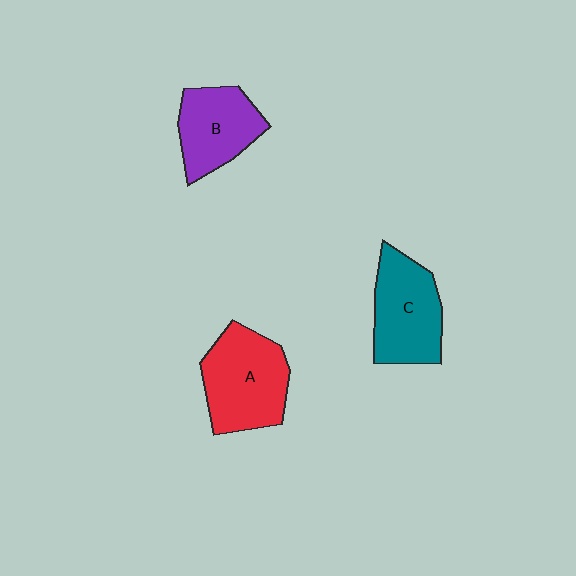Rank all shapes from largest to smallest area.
From largest to smallest: A (red), C (teal), B (purple).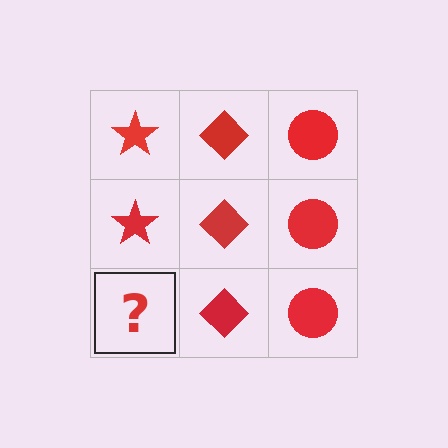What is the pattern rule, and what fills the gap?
The rule is that each column has a consistent shape. The gap should be filled with a red star.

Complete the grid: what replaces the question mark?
The question mark should be replaced with a red star.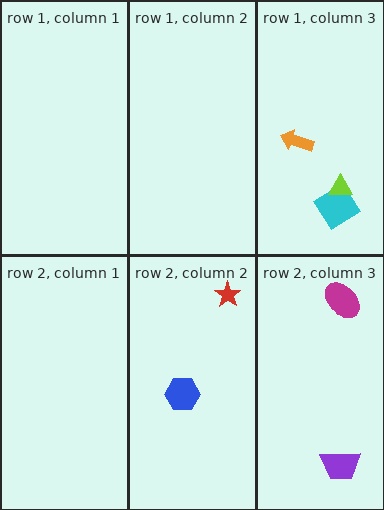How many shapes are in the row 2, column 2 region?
2.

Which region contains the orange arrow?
The row 1, column 3 region.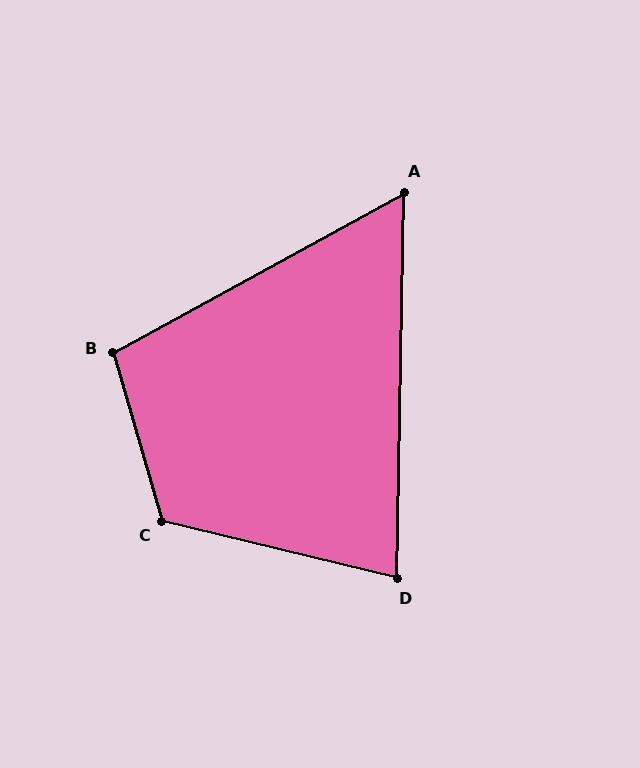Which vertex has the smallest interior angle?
A, at approximately 60 degrees.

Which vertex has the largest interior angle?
C, at approximately 120 degrees.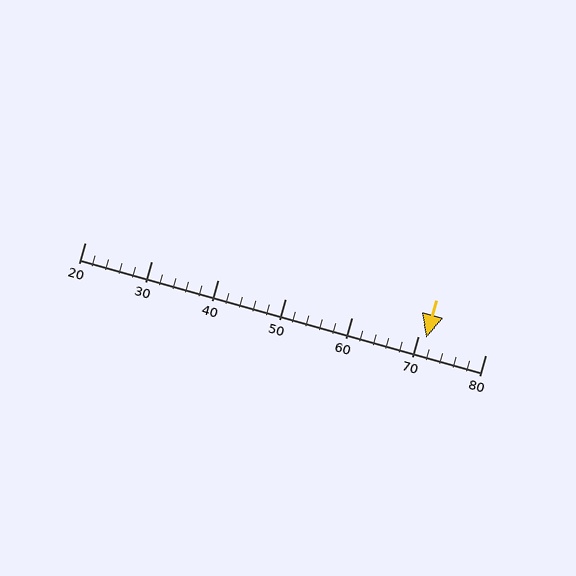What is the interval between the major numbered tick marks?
The major tick marks are spaced 10 units apart.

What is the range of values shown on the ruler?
The ruler shows values from 20 to 80.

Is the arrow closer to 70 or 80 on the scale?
The arrow is closer to 70.